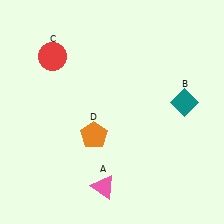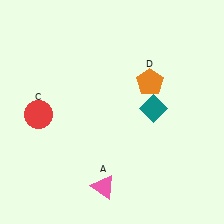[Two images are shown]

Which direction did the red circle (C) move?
The red circle (C) moved down.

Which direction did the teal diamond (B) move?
The teal diamond (B) moved left.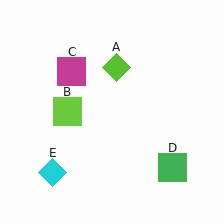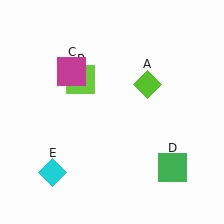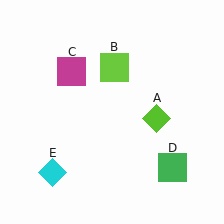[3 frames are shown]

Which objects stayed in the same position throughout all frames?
Magenta square (object C) and green square (object D) and cyan diamond (object E) remained stationary.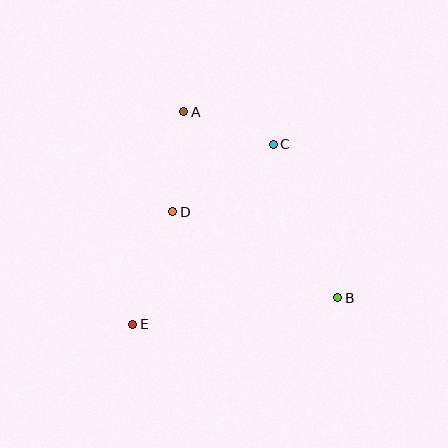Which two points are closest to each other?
Points A and C are closest to each other.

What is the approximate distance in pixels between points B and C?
The distance between B and C is approximately 166 pixels.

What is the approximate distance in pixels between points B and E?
The distance between B and E is approximately 206 pixels.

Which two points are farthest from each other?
Points A and B are farthest from each other.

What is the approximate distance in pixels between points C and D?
The distance between C and D is approximately 121 pixels.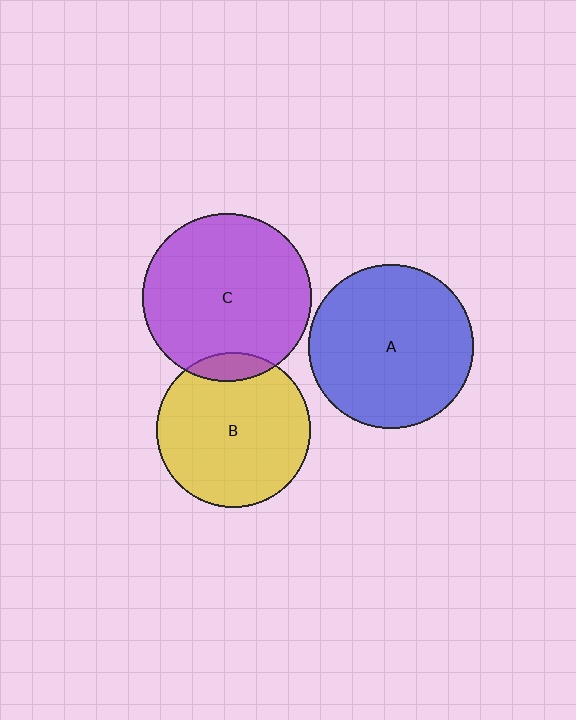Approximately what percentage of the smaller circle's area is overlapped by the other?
Approximately 10%.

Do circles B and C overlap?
Yes.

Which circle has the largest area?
Circle C (purple).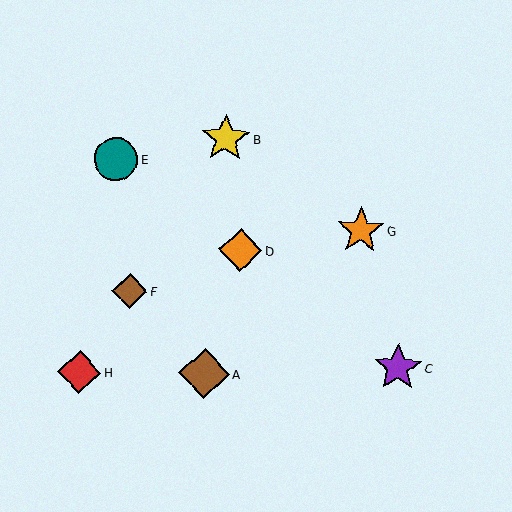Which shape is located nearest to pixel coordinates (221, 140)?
The yellow star (labeled B) at (226, 138) is nearest to that location.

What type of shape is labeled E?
Shape E is a teal circle.